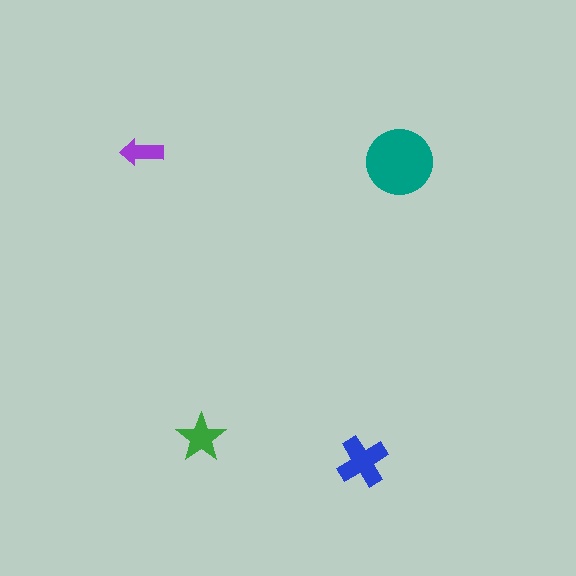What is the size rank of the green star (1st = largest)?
3rd.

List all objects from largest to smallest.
The teal circle, the blue cross, the green star, the purple arrow.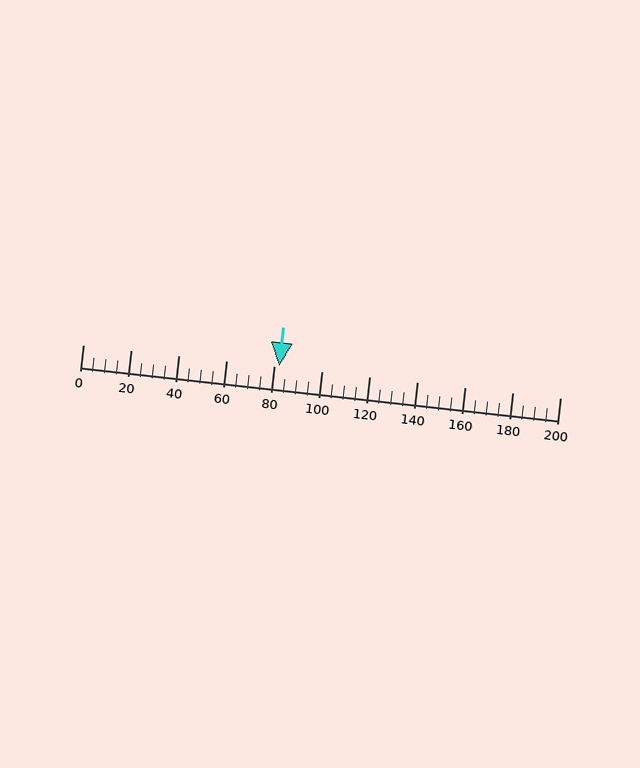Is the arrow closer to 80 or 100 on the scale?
The arrow is closer to 80.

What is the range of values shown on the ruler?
The ruler shows values from 0 to 200.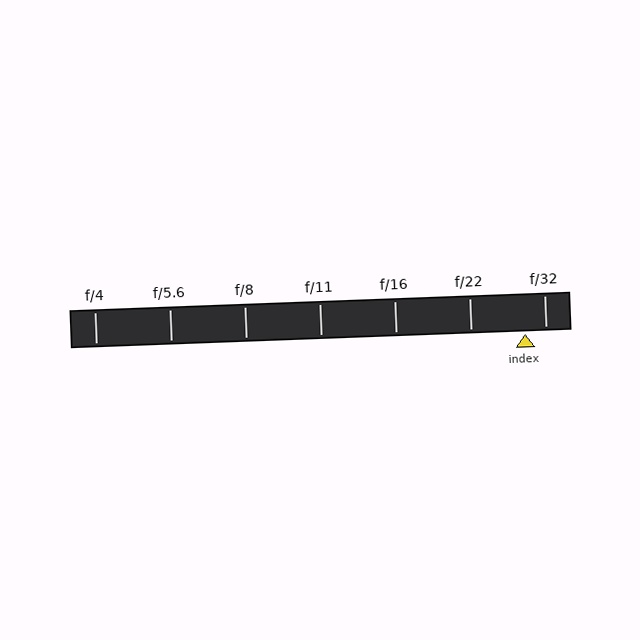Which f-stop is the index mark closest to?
The index mark is closest to f/32.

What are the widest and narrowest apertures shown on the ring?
The widest aperture shown is f/4 and the narrowest is f/32.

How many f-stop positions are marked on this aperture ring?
There are 7 f-stop positions marked.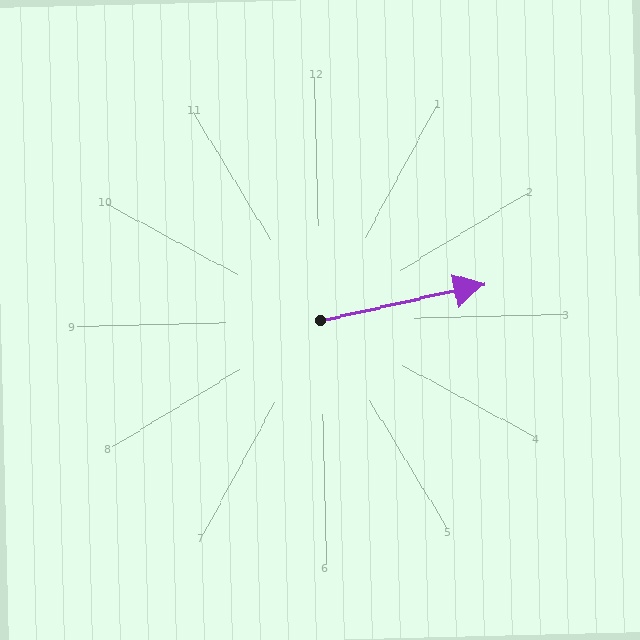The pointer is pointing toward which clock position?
Roughly 3 o'clock.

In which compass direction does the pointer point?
East.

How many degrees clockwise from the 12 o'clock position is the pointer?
Approximately 79 degrees.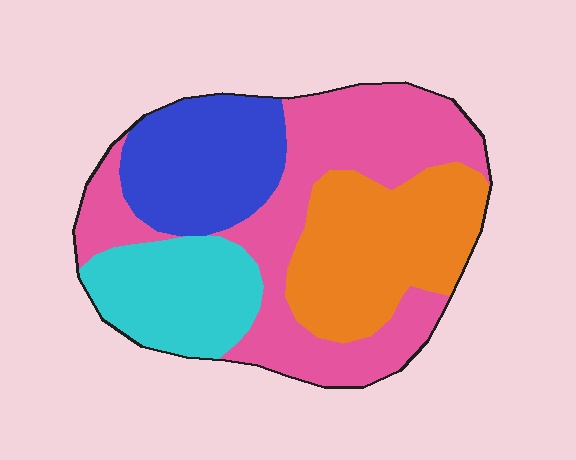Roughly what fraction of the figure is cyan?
Cyan covers roughly 15% of the figure.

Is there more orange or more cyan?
Orange.